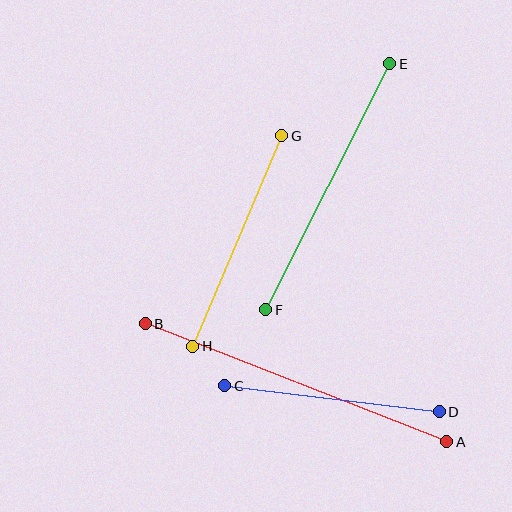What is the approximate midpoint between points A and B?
The midpoint is at approximately (296, 383) pixels.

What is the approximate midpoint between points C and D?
The midpoint is at approximately (332, 399) pixels.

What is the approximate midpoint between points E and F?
The midpoint is at approximately (328, 187) pixels.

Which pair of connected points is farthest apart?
Points A and B are farthest apart.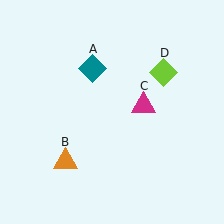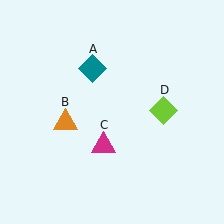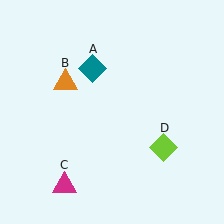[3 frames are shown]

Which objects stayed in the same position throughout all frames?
Teal diamond (object A) remained stationary.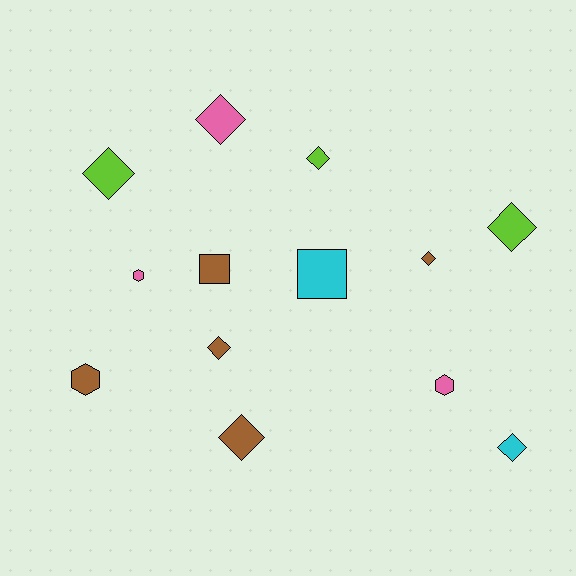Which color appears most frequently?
Brown, with 5 objects.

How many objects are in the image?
There are 13 objects.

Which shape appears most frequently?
Diamond, with 8 objects.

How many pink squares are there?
There are no pink squares.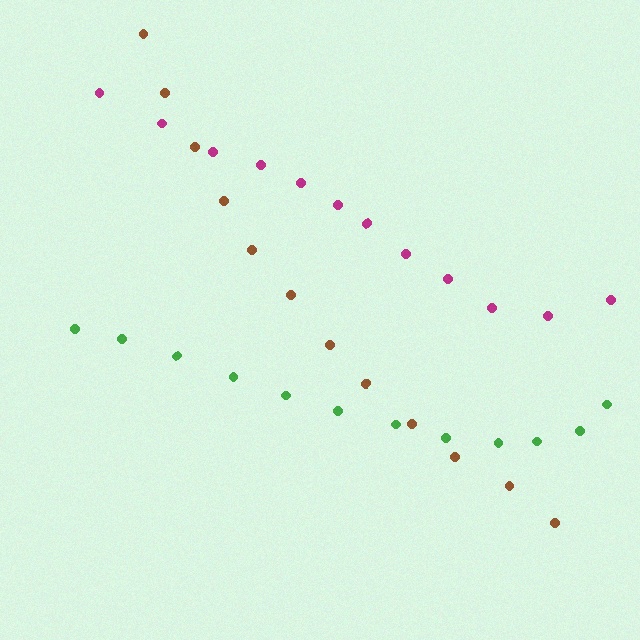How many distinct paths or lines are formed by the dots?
There are 3 distinct paths.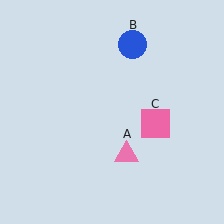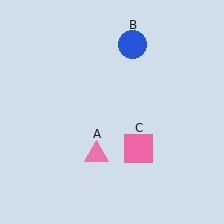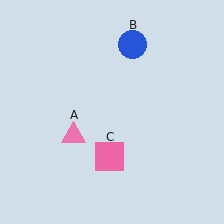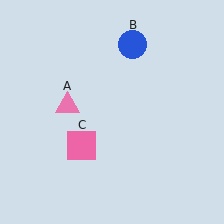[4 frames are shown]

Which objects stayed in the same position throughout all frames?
Blue circle (object B) remained stationary.